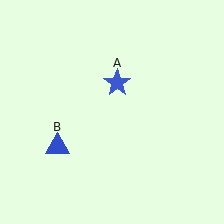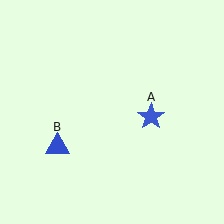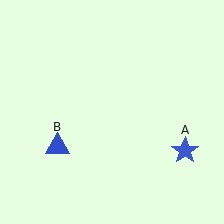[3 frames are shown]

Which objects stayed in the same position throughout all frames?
Blue triangle (object B) remained stationary.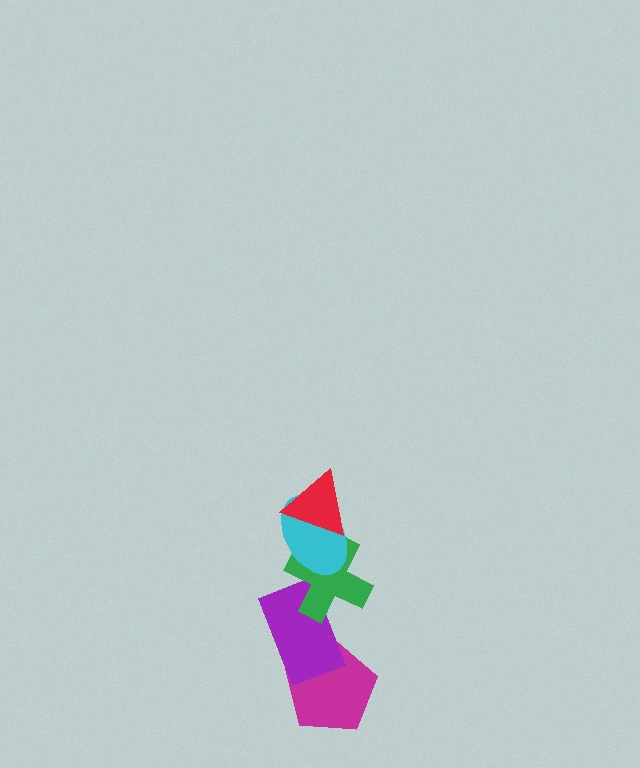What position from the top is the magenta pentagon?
The magenta pentagon is 5th from the top.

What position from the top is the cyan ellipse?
The cyan ellipse is 2nd from the top.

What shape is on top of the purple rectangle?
The green cross is on top of the purple rectangle.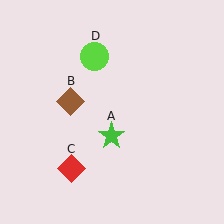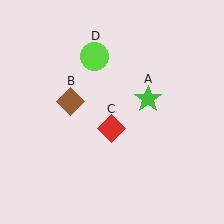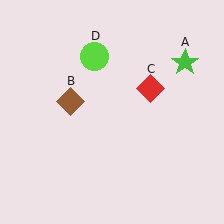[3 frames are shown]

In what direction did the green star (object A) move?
The green star (object A) moved up and to the right.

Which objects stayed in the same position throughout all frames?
Brown diamond (object B) and lime circle (object D) remained stationary.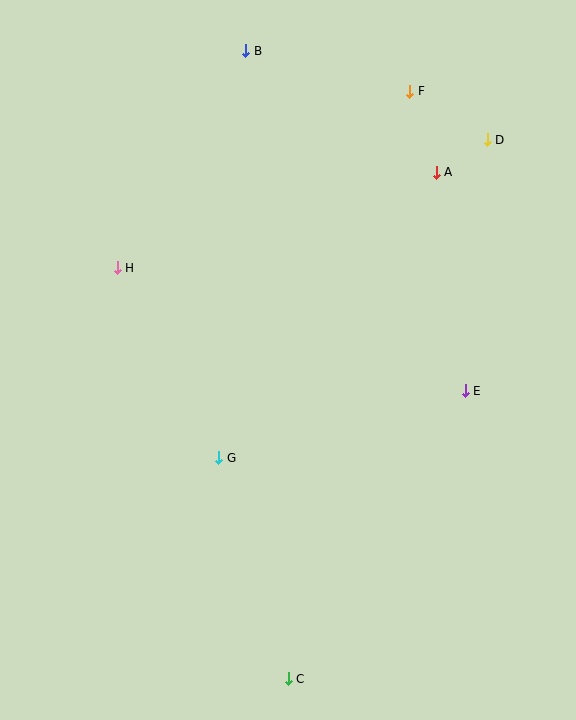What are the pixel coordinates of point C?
Point C is at (288, 679).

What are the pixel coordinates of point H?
Point H is at (117, 268).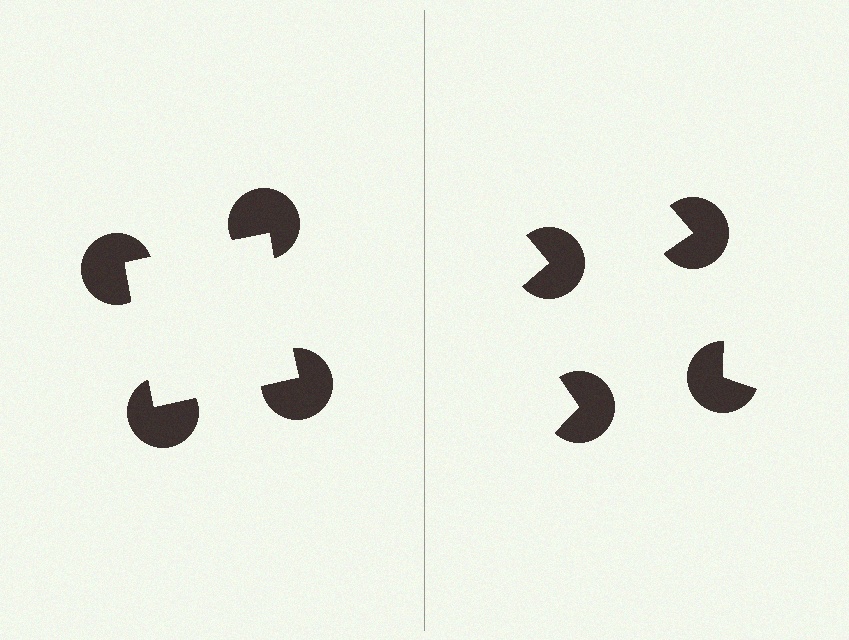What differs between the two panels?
The pac-man discs are positioned identically on both sides; only the wedge orientations differ. On the left they align to a square; on the right they are misaligned.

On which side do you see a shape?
An illusory square appears on the left side. On the right side the wedge cuts are rotated, so no coherent shape forms.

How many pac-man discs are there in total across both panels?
8 — 4 on each side.